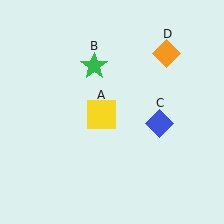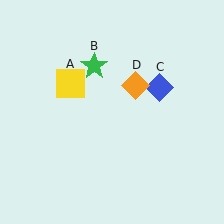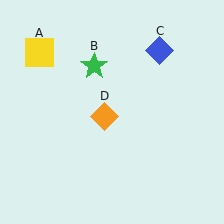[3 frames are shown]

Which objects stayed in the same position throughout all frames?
Green star (object B) remained stationary.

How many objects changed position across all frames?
3 objects changed position: yellow square (object A), blue diamond (object C), orange diamond (object D).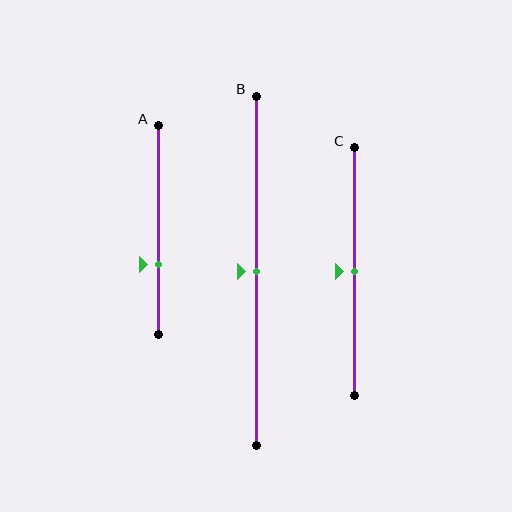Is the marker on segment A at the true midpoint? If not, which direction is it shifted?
No, the marker on segment A is shifted downward by about 16% of the segment length.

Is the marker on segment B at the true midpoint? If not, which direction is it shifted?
Yes, the marker on segment B is at the true midpoint.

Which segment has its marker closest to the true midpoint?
Segment B has its marker closest to the true midpoint.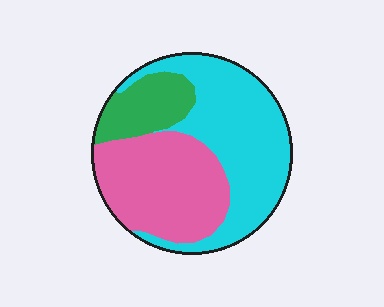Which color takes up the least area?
Green, at roughly 15%.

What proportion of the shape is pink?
Pink covers 37% of the shape.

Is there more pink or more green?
Pink.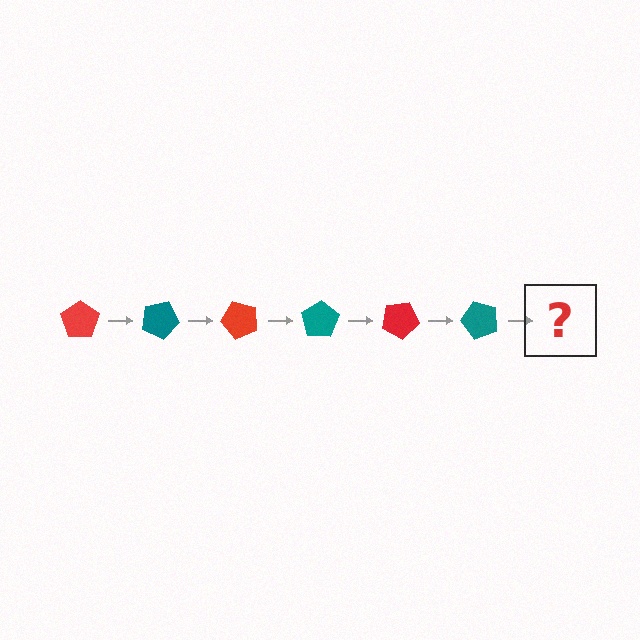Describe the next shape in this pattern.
It should be a red pentagon, rotated 150 degrees from the start.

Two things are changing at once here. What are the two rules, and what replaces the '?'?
The two rules are that it rotates 25 degrees each step and the color cycles through red and teal. The '?' should be a red pentagon, rotated 150 degrees from the start.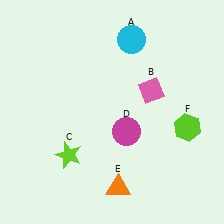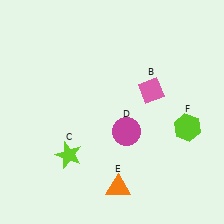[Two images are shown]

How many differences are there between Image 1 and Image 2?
There is 1 difference between the two images.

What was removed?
The cyan circle (A) was removed in Image 2.